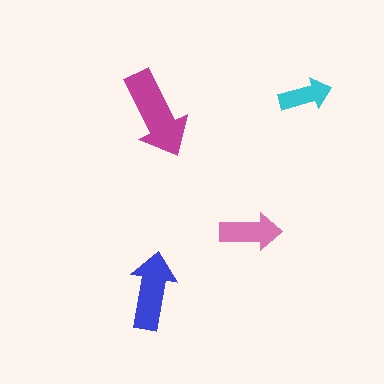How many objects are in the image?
There are 4 objects in the image.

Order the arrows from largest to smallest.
the magenta one, the blue one, the pink one, the cyan one.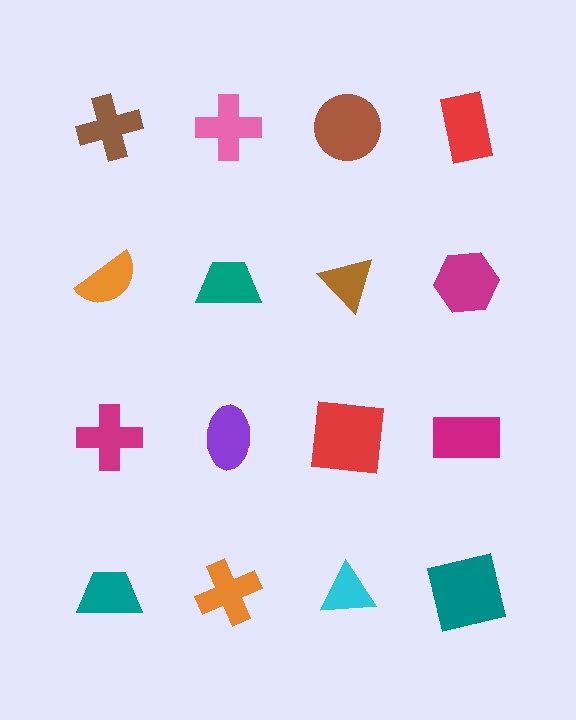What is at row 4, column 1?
A teal trapezoid.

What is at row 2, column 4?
A magenta hexagon.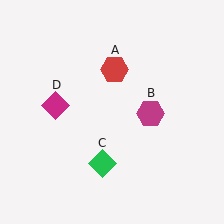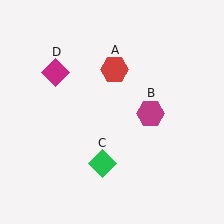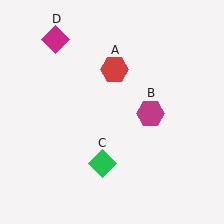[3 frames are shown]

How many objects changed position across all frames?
1 object changed position: magenta diamond (object D).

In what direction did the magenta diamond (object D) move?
The magenta diamond (object D) moved up.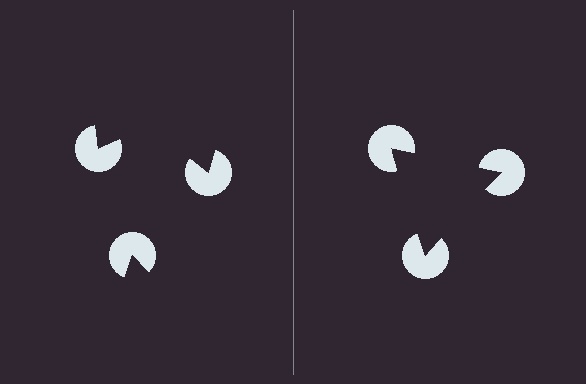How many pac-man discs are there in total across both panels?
6 — 3 on each side.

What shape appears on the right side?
An illusory triangle.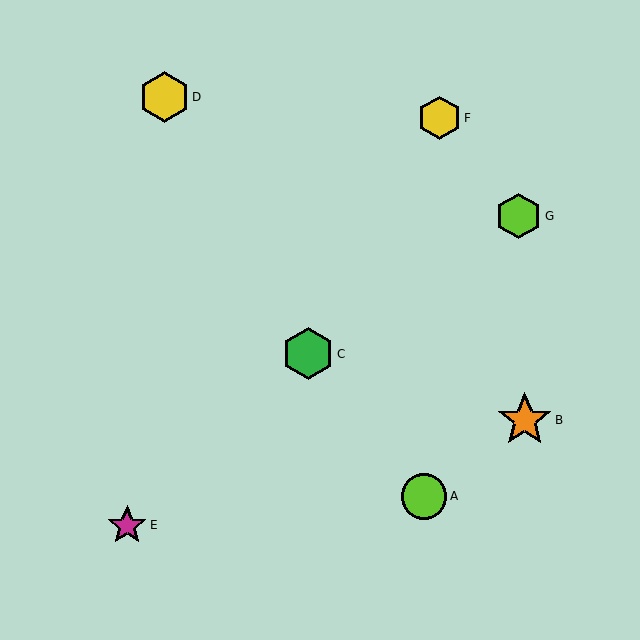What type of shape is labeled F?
Shape F is a yellow hexagon.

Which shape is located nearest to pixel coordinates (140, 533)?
The magenta star (labeled E) at (127, 525) is nearest to that location.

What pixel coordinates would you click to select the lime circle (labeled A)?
Click at (424, 496) to select the lime circle A.